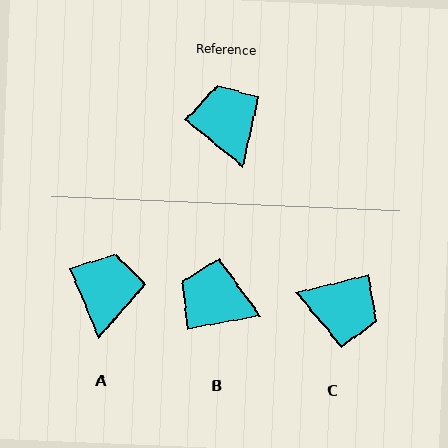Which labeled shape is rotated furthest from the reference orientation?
C, about 127 degrees away.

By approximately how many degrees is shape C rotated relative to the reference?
Approximately 127 degrees clockwise.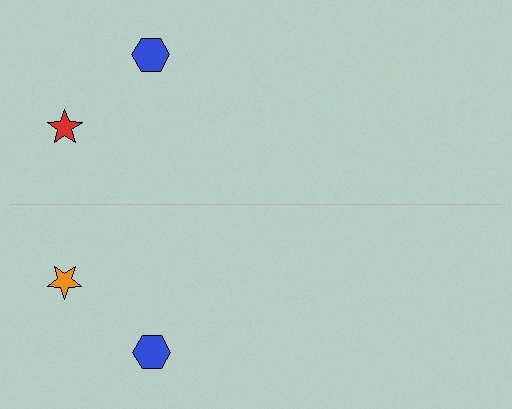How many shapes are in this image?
There are 4 shapes in this image.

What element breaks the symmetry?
The orange star on the bottom side breaks the symmetry — its mirror counterpart is red.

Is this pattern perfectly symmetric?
No, the pattern is not perfectly symmetric. The orange star on the bottom side breaks the symmetry — its mirror counterpart is red.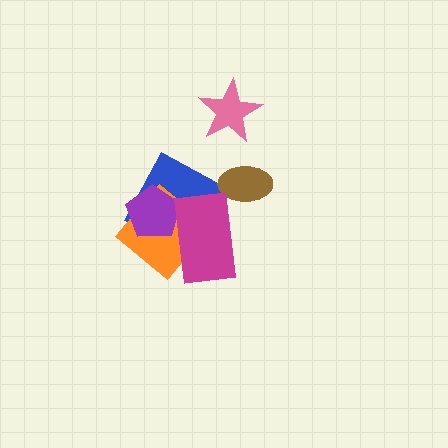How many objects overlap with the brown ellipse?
0 objects overlap with the brown ellipse.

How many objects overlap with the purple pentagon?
3 objects overlap with the purple pentagon.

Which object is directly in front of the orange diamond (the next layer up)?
The purple pentagon is directly in front of the orange diamond.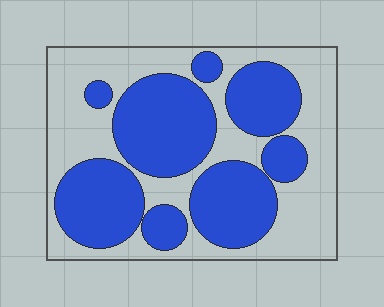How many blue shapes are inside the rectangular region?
8.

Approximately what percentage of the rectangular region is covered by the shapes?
Approximately 50%.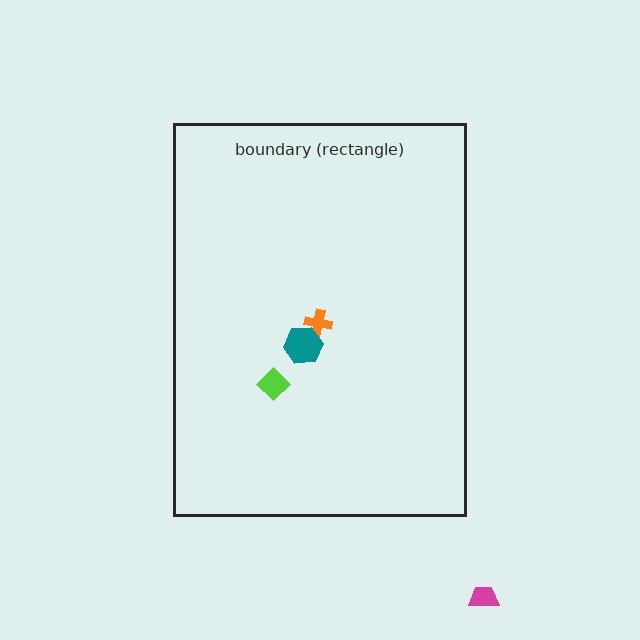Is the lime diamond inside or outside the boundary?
Inside.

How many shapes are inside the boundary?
3 inside, 1 outside.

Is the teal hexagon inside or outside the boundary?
Inside.